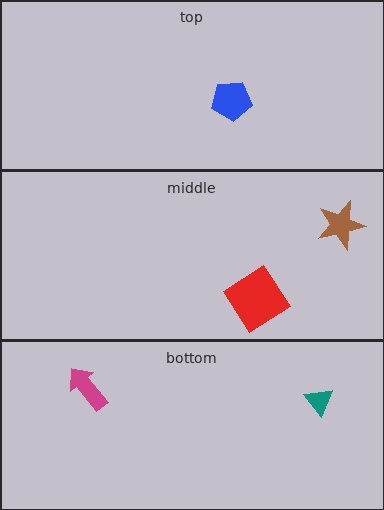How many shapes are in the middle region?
2.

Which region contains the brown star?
The middle region.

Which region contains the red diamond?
The middle region.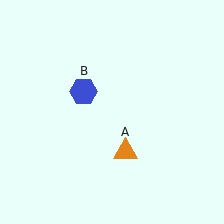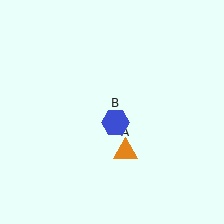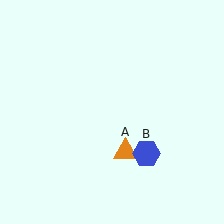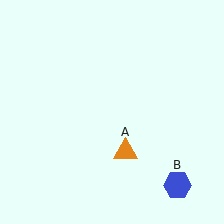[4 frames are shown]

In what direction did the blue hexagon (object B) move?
The blue hexagon (object B) moved down and to the right.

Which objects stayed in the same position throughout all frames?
Orange triangle (object A) remained stationary.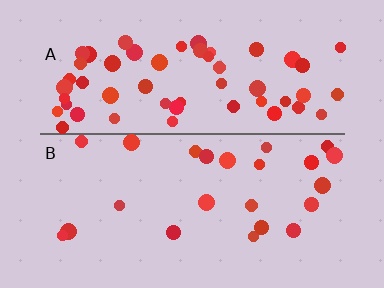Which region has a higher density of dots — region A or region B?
A (the top).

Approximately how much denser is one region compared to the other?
Approximately 2.5× — region A over region B.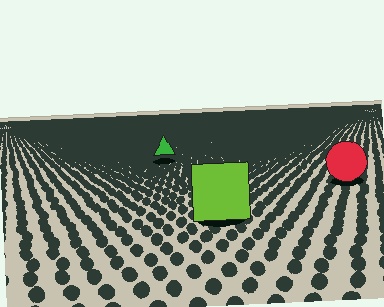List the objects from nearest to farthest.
From nearest to farthest: the lime square, the red circle, the green triangle.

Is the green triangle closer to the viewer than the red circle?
No. The red circle is closer — you can tell from the texture gradient: the ground texture is coarser near it.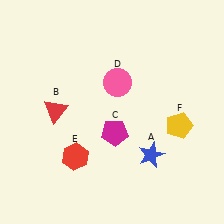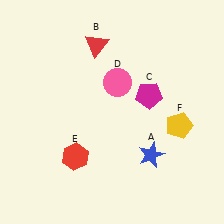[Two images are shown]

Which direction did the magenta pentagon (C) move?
The magenta pentagon (C) moved up.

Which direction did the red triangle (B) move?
The red triangle (B) moved up.